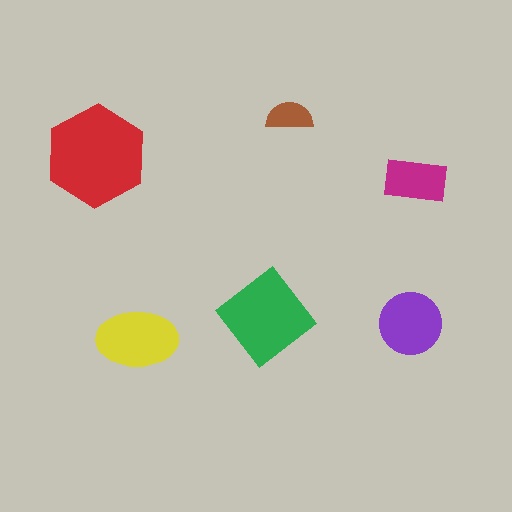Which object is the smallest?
The brown semicircle.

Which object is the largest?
The red hexagon.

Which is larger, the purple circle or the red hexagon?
The red hexagon.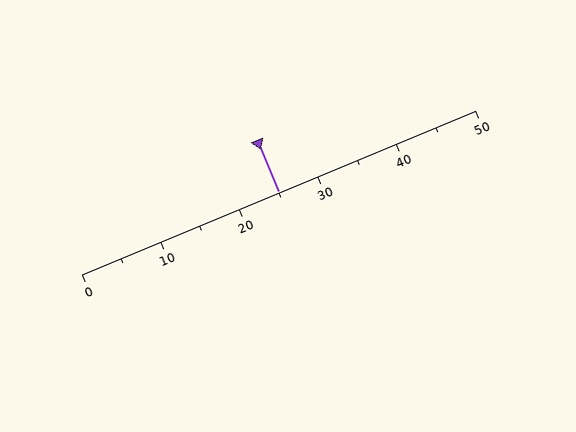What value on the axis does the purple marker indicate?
The marker indicates approximately 25.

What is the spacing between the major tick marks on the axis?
The major ticks are spaced 10 apart.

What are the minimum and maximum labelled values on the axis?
The axis runs from 0 to 50.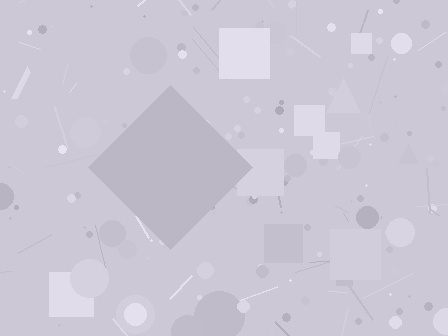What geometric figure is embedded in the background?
A diamond is embedded in the background.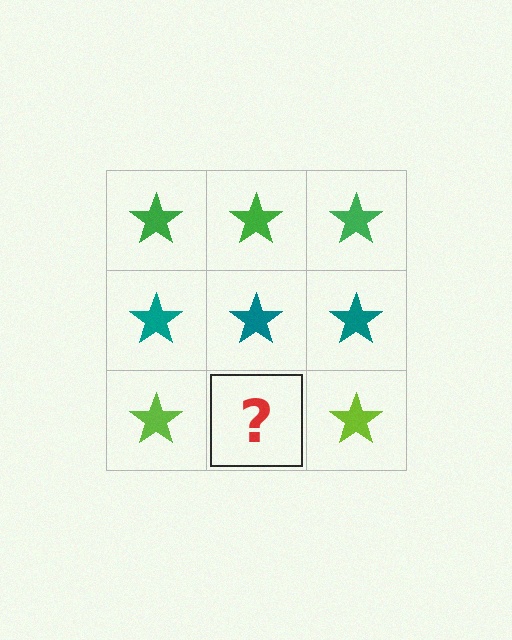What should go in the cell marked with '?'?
The missing cell should contain a lime star.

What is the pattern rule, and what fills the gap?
The rule is that each row has a consistent color. The gap should be filled with a lime star.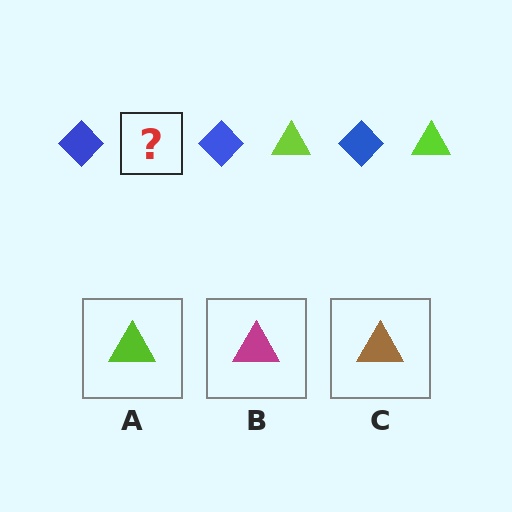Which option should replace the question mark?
Option A.